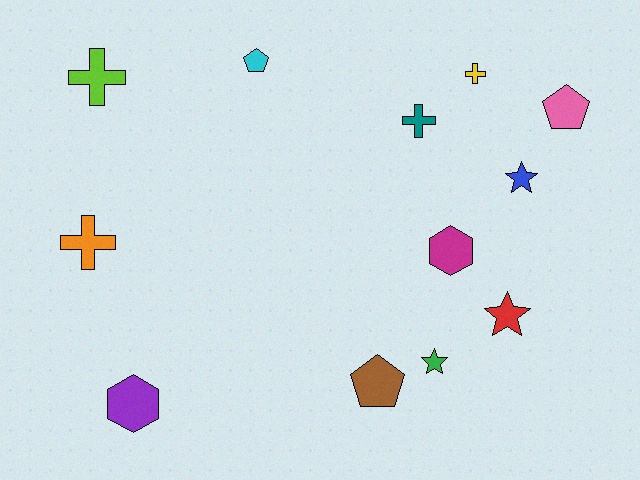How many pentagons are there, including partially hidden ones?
There are 3 pentagons.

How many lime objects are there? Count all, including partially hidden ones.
There is 1 lime object.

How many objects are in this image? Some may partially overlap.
There are 12 objects.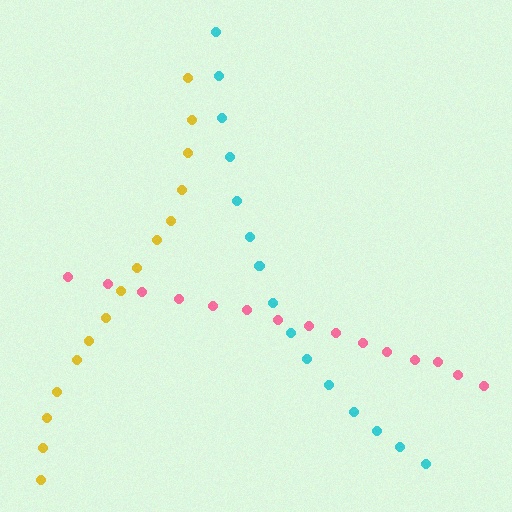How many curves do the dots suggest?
There are 3 distinct paths.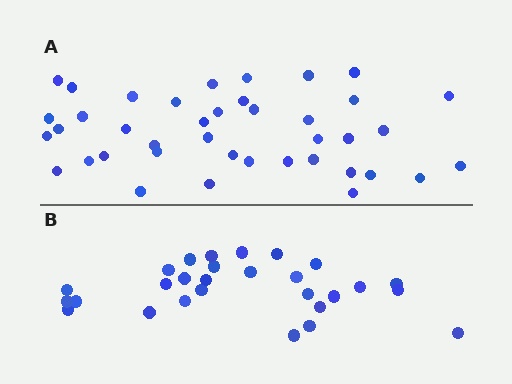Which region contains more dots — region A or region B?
Region A (the top region) has more dots.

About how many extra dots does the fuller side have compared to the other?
Region A has roughly 12 or so more dots than region B.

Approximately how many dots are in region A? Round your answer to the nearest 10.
About 40 dots.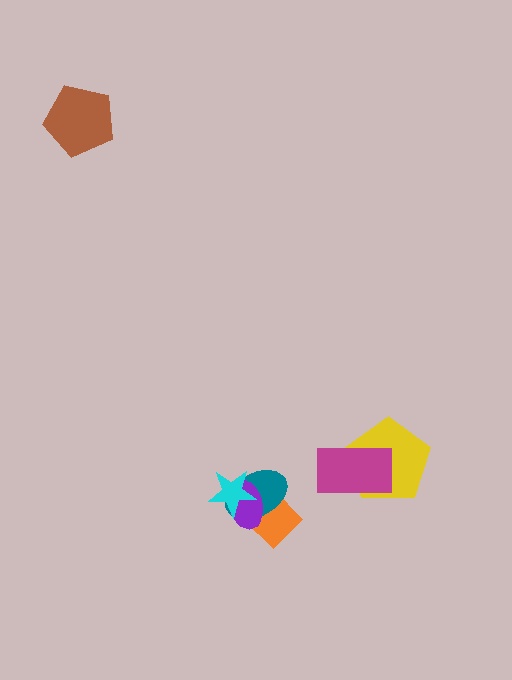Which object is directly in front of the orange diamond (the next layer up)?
The teal ellipse is directly in front of the orange diamond.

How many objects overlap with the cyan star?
3 objects overlap with the cyan star.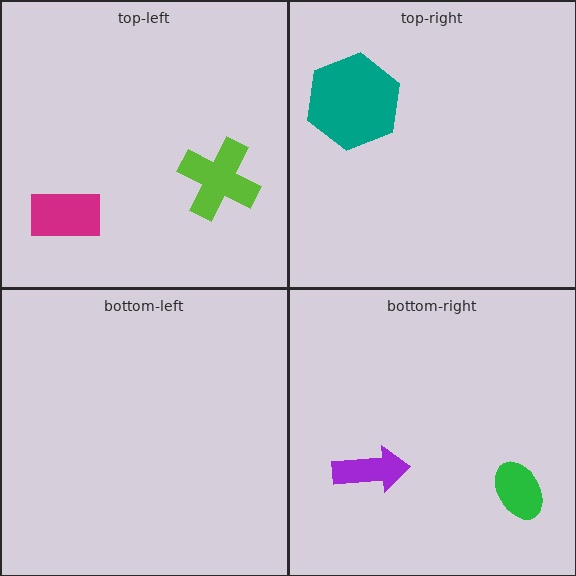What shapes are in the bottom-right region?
The green ellipse, the purple arrow.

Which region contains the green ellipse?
The bottom-right region.